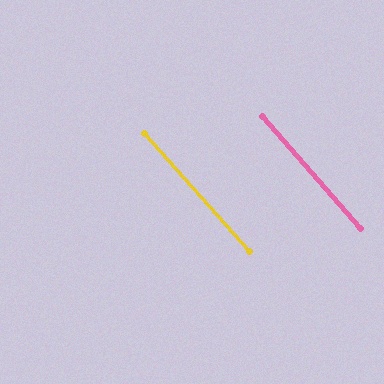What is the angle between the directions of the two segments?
Approximately 1 degree.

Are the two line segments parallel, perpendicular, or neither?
Parallel — their directions differ by only 0.6°.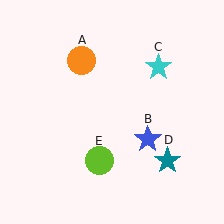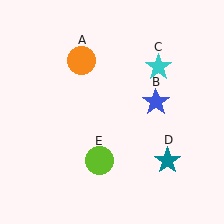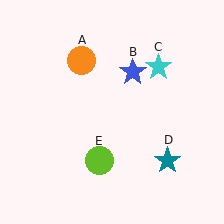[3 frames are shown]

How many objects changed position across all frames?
1 object changed position: blue star (object B).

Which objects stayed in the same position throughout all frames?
Orange circle (object A) and cyan star (object C) and teal star (object D) and lime circle (object E) remained stationary.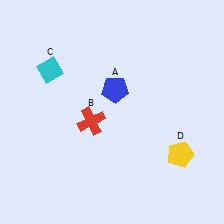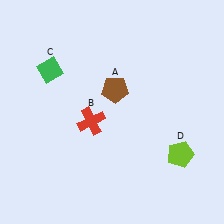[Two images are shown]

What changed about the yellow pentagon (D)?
In Image 1, D is yellow. In Image 2, it changed to lime.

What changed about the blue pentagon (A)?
In Image 1, A is blue. In Image 2, it changed to brown.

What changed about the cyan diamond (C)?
In Image 1, C is cyan. In Image 2, it changed to green.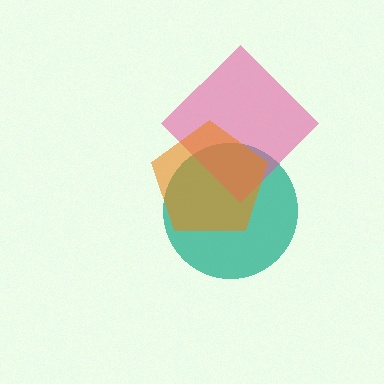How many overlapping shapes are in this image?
There are 3 overlapping shapes in the image.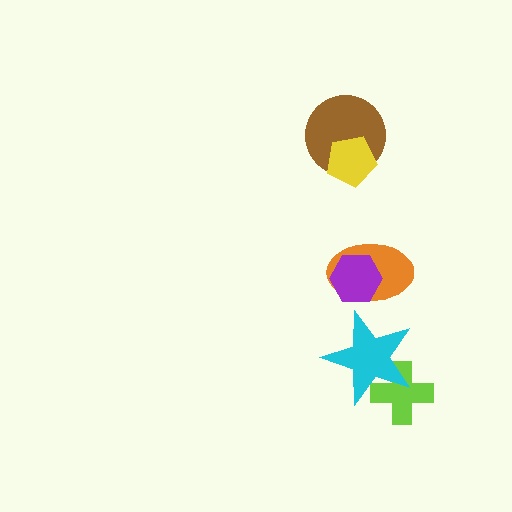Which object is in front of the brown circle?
The yellow pentagon is in front of the brown circle.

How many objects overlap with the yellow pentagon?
1 object overlaps with the yellow pentagon.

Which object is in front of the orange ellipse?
The purple hexagon is in front of the orange ellipse.